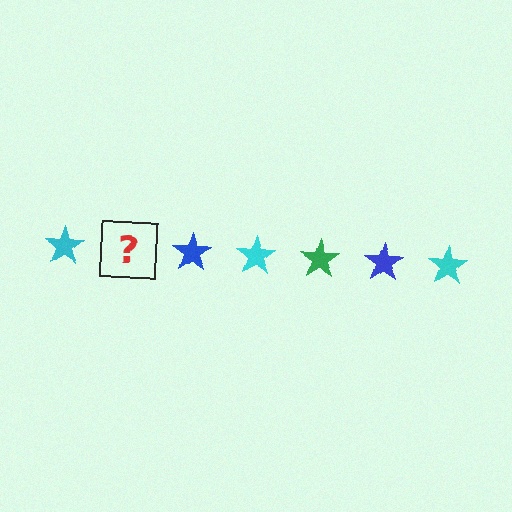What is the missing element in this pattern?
The missing element is a green star.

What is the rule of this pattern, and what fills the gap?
The rule is that the pattern cycles through cyan, green, blue stars. The gap should be filled with a green star.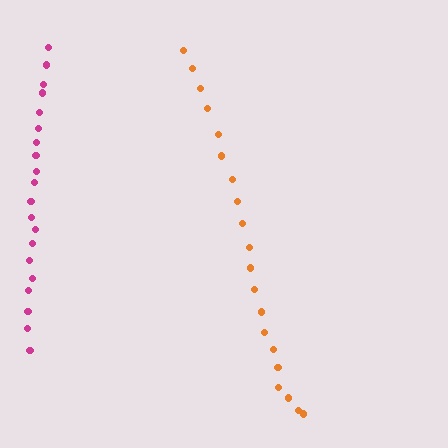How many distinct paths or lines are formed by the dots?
There are 2 distinct paths.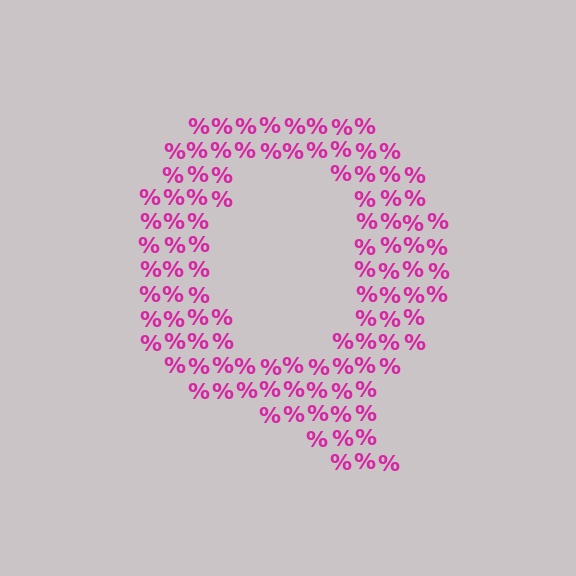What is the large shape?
The large shape is the letter Q.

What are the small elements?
The small elements are percent signs.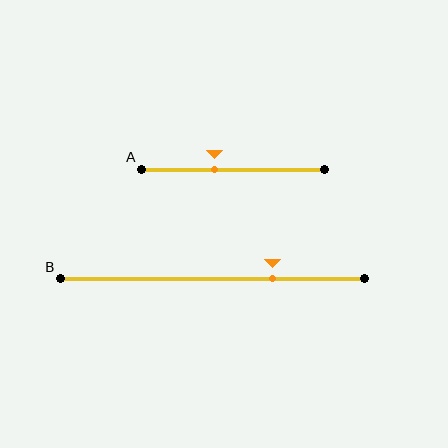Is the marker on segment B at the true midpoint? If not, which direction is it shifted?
No, the marker on segment B is shifted to the right by about 20% of the segment length.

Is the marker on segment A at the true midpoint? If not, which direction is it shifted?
No, the marker on segment A is shifted to the left by about 10% of the segment length.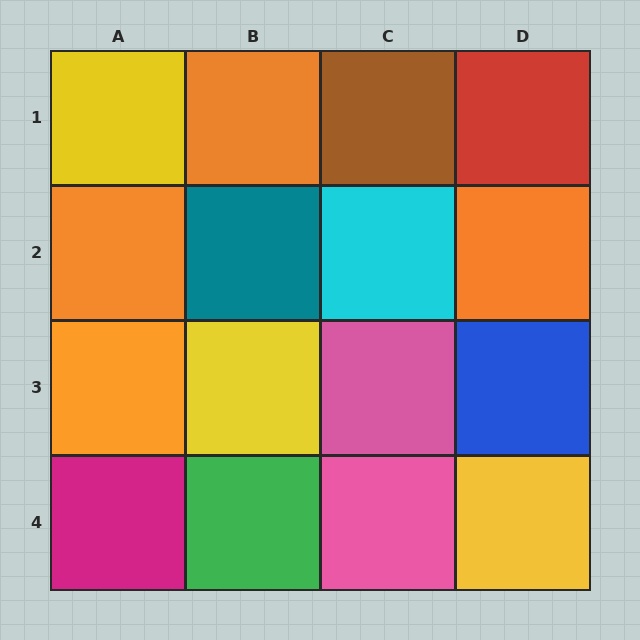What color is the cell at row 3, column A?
Orange.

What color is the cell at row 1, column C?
Brown.